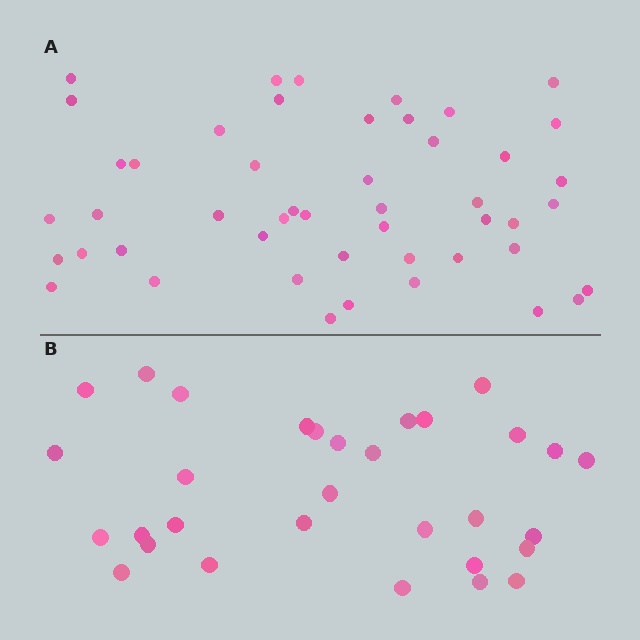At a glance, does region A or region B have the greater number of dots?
Region A (the top region) has more dots.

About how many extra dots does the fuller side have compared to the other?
Region A has approximately 15 more dots than region B.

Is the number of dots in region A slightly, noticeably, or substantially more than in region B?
Region A has substantially more. The ratio is roughly 1.5 to 1.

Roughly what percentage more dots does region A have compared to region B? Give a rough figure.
About 55% more.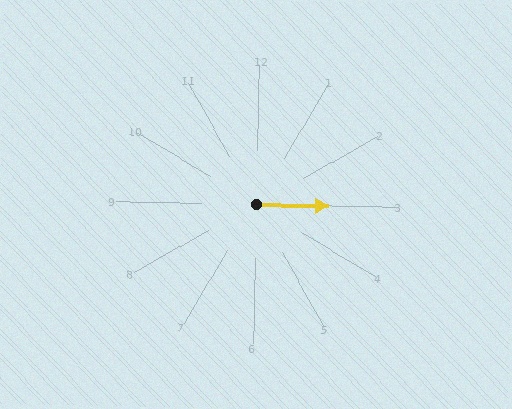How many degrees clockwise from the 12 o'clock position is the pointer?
Approximately 90 degrees.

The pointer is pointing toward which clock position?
Roughly 3 o'clock.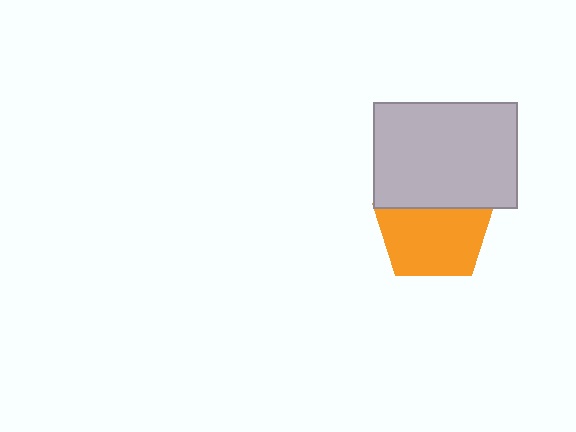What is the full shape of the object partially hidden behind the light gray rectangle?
The partially hidden object is an orange pentagon.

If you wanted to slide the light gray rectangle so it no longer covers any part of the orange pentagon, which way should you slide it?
Slide it up — that is the most direct way to separate the two shapes.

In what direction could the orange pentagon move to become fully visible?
The orange pentagon could move down. That would shift it out from behind the light gray rectangle entirely.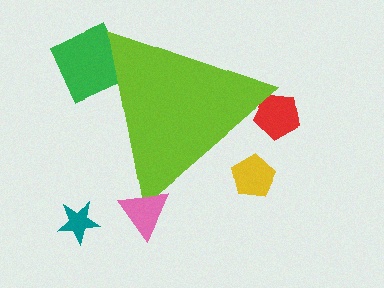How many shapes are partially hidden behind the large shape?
3 shapes are partially hidden.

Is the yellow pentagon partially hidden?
Yes, the yellow pentagon is partially hidden behind the lime triangle.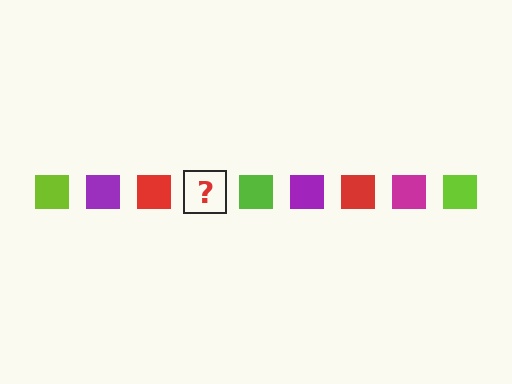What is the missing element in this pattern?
The missing element is a magenta square.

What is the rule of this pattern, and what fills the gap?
The rule is that the pattern cycles through lime, purple, red, magenta squares. The gap should be filled with a magenta square.